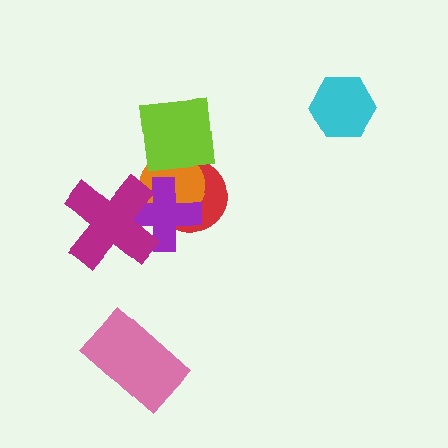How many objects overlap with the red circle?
3 objects overlap with the red circle.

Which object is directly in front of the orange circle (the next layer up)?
The purple cross is directly in front of the orange circle.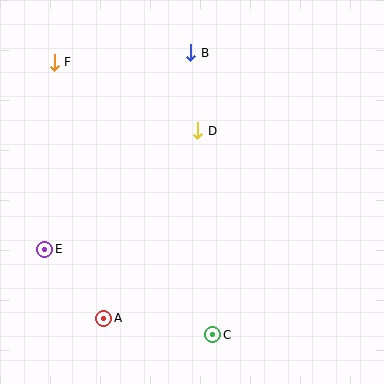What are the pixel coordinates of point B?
Point B is at (191, 53).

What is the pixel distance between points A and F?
The distance between A and F is 261 pixels.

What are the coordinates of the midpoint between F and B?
The midpoint between F and B is at (122, 58).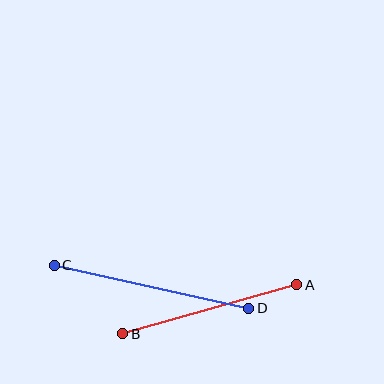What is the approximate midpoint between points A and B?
The midpoint is at approximately (210, 309) pixels.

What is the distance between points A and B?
The distance is approximately 181 pixels.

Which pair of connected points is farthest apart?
Points C and D are farthest apart.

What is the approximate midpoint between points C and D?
The midpoint is at approximately (152, 287) pixels.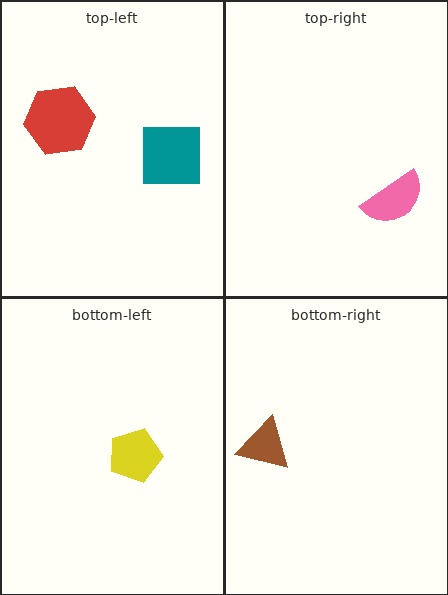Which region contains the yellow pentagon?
The bottom-left region.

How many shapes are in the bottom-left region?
1.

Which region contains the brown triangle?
The bottom-right region.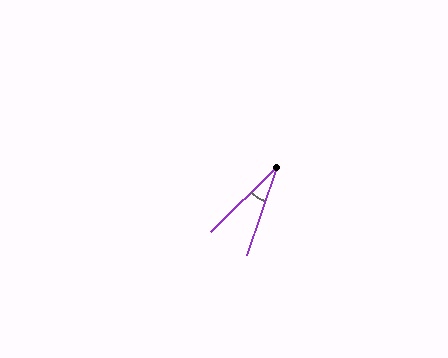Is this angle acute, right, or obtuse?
It is acute.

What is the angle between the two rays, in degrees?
Approximately 26 degrees.